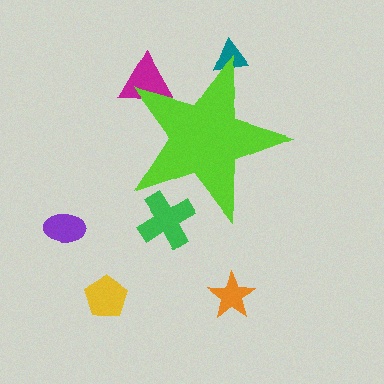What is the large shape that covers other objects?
A lime star.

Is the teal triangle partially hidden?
Yes, the teal triangle is partially hidden behind the lime star.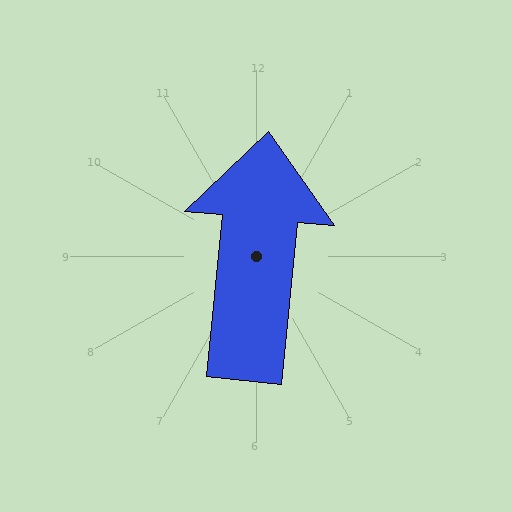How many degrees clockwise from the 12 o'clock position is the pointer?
Approximately 6 degrees.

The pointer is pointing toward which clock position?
Roughly 12 o'clock.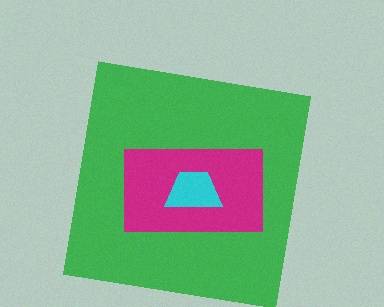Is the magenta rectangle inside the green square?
Yes.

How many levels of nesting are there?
3.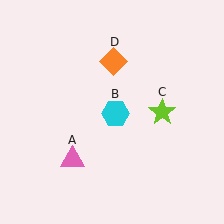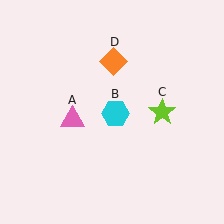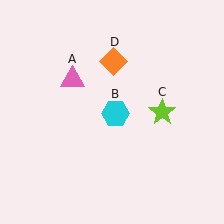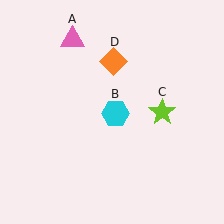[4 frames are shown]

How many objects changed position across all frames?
1 object changed position: pink triangle (object A).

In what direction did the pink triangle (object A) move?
The pink triangle (object A) moved up.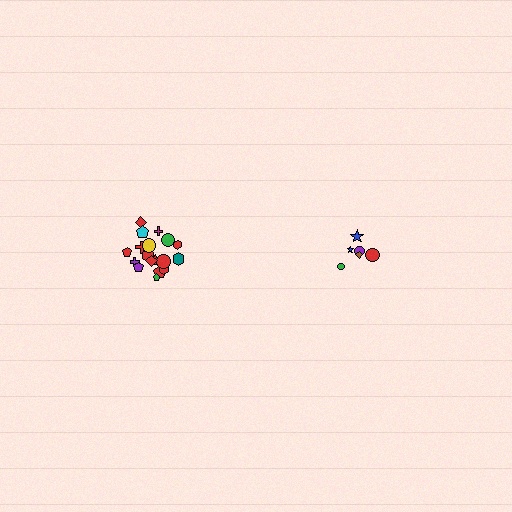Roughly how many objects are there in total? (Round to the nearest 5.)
Roughly 25 objects in total.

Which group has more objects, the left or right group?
The left group.